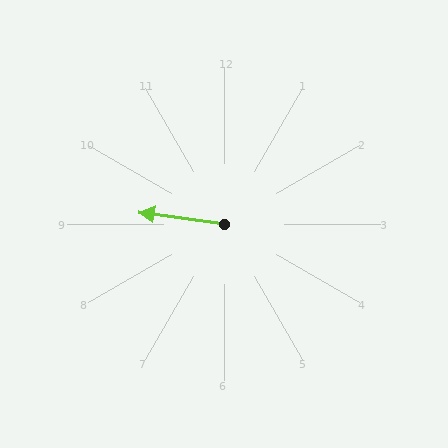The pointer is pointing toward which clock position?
Roughly 9 o'clock.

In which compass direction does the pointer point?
West.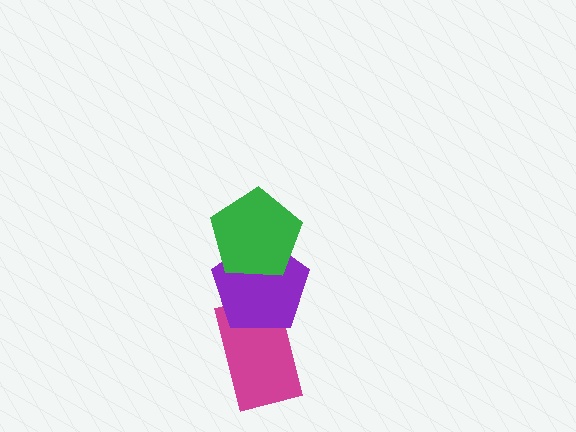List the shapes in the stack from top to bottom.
From top to bottom: the green pentagon, the purple pentagon, the magenta rectangle.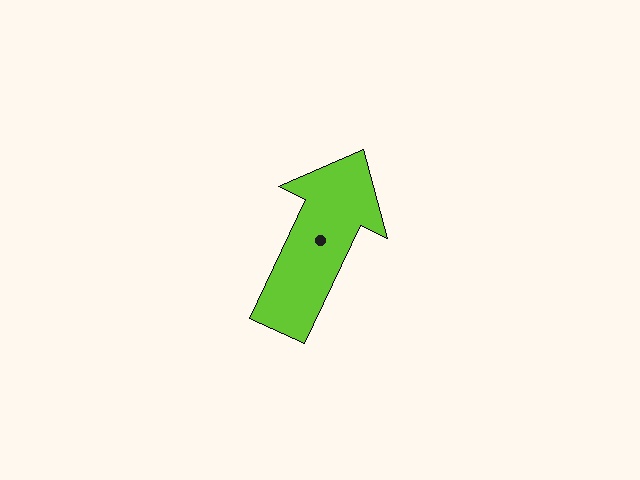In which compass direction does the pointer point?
Northeast.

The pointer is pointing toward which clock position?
Roughly 1 o'clock.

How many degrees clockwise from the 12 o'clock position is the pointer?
Approximately 25 degrees.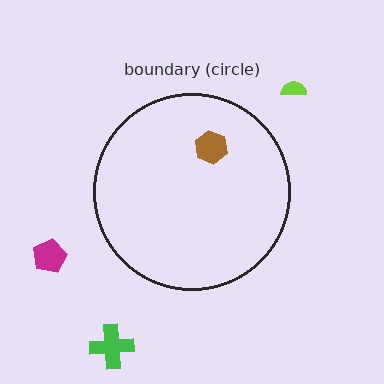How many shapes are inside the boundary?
1 inside, 3 outside.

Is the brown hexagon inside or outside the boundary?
Inside.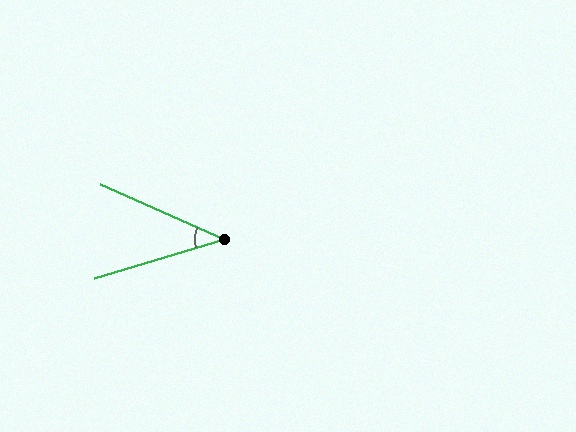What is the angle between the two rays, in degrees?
Approximately 41 degrees.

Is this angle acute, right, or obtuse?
It is acute.